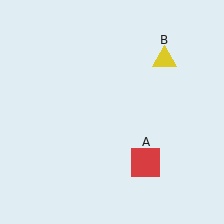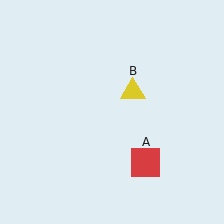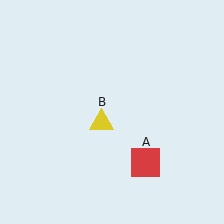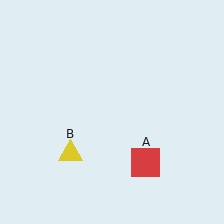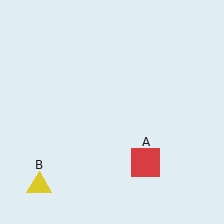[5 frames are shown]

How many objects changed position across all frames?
1 object changed position: yellow triangle (object B).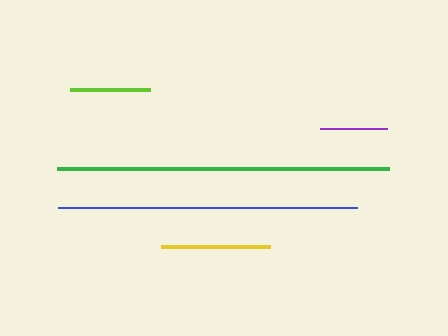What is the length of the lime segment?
The lime segment is approximately 80 pixels long.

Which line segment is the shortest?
The purple line is the shortest at approximately 67 pixels.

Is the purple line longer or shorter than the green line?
The green line is longer than the purple line.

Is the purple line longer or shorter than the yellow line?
The yellow line is longer than the purple line.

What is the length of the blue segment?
The blue segment is approximately 299 pixels long.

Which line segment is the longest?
The green line is the longest at approximately 332 pixels.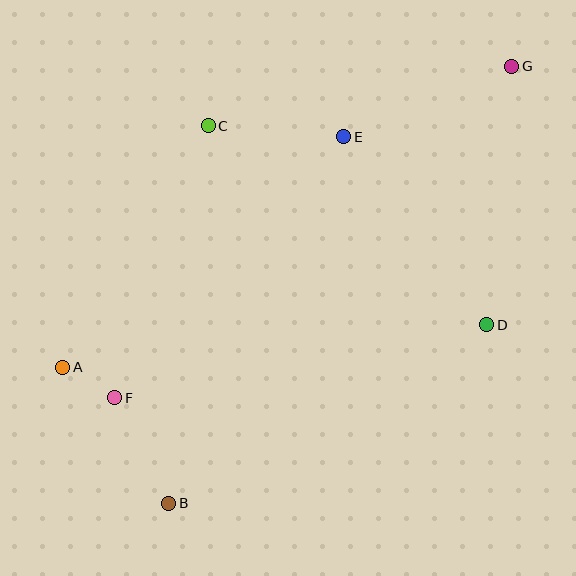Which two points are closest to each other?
Points A and F are closest to each other.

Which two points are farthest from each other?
Points B and G are farthest from each other.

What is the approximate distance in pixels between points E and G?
The distance between E and G is approximately 182 pixels.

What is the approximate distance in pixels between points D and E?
The distance between D and E is approximately 237 pixels.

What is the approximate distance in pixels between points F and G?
The distance between F and G is approximately 517 pixels.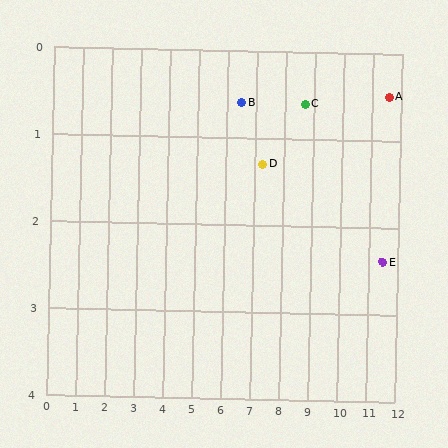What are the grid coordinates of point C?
Point C is at approximately (8.7, 0.6).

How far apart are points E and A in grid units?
Points E and A are about 1.9 grid units apart.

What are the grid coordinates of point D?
Point D is at approximately (7.3, 1.3).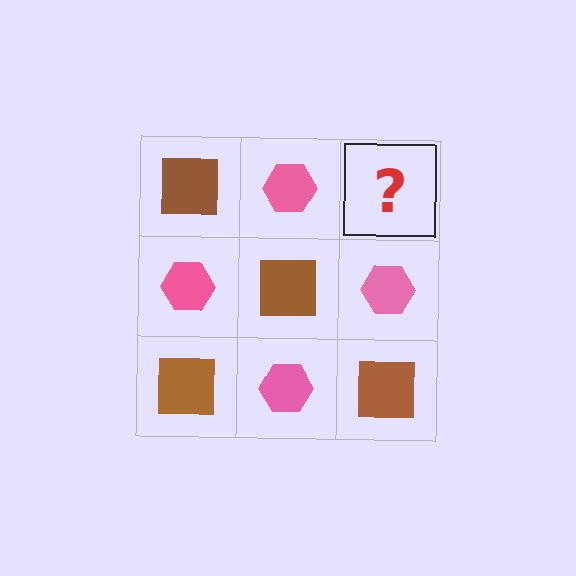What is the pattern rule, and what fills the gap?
The rule is that it alternates brown square and pink hexagon in a checkerboard pattern. The gap should be filled with a brown square.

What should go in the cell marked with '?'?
The missing cell should contain a brown square.